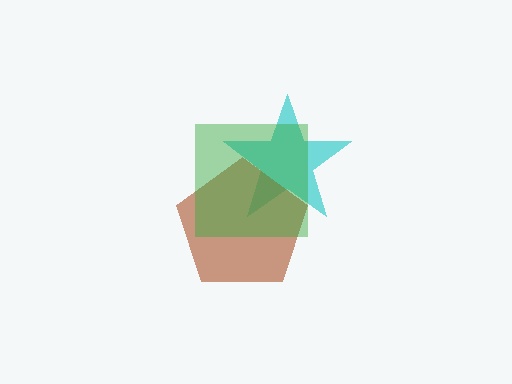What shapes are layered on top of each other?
The layered shapes are: a cyan star, a brown pentagon, a green square.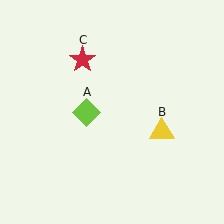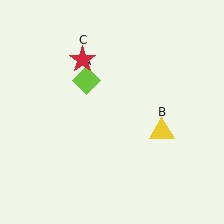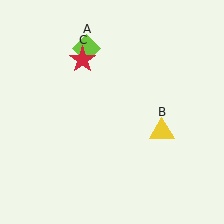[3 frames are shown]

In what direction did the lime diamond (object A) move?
The lime diamond (object A) moved up.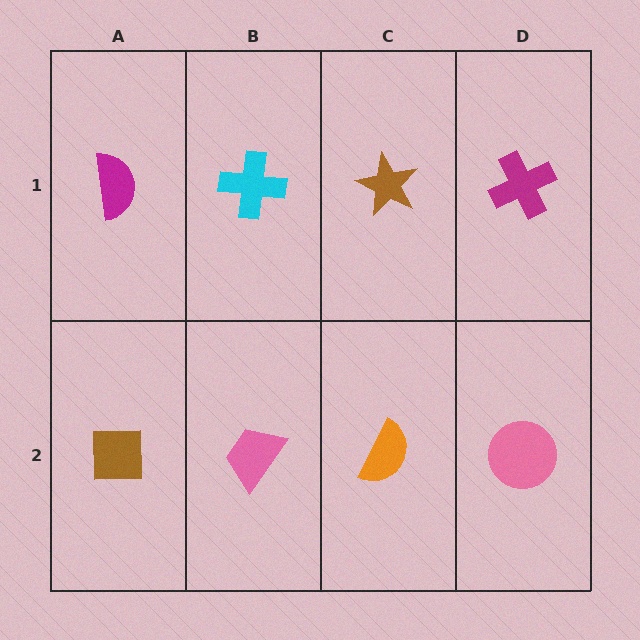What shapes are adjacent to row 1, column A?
A brown square (row 2, column A), a cyan cross (row 1, column B).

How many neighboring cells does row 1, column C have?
3.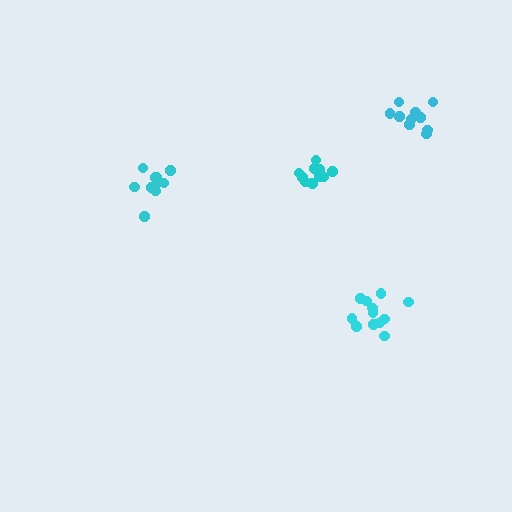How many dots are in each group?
Group 1: 12 dots, Group 2: 11 dots, Group 3: 10 dots, Group 4: 11 dots (44 total).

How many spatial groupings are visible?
There are 4 spatial groupings.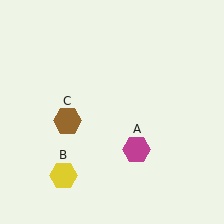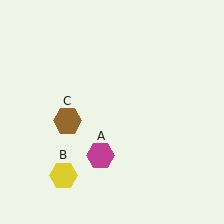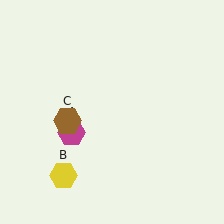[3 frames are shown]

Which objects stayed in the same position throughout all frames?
Yellow hexagon (object B) and brown hexagon (object C) remained stationary.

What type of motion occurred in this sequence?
The magenta hexagon (object A) rotated clockwise around the center of the scene.